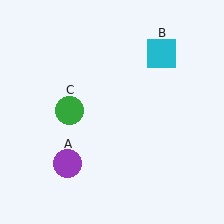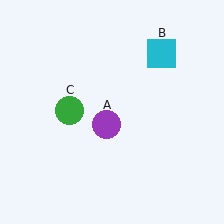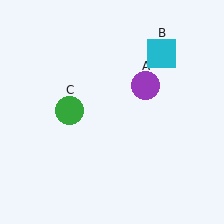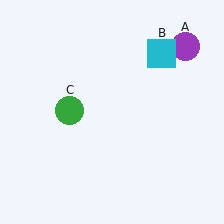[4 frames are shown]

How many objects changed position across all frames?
1 object changed position: purple circle (object A).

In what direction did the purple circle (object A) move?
The purple circle (object A) moved up and to the right.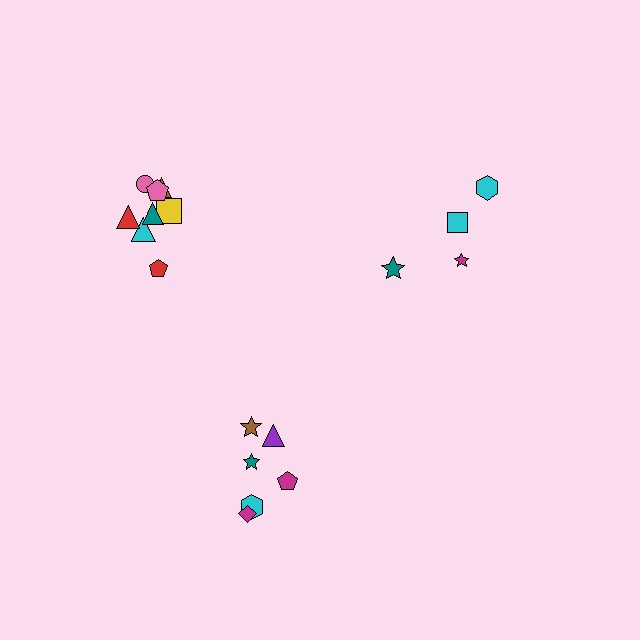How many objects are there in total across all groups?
There are 18 objects.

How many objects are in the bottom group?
There are 6 objects.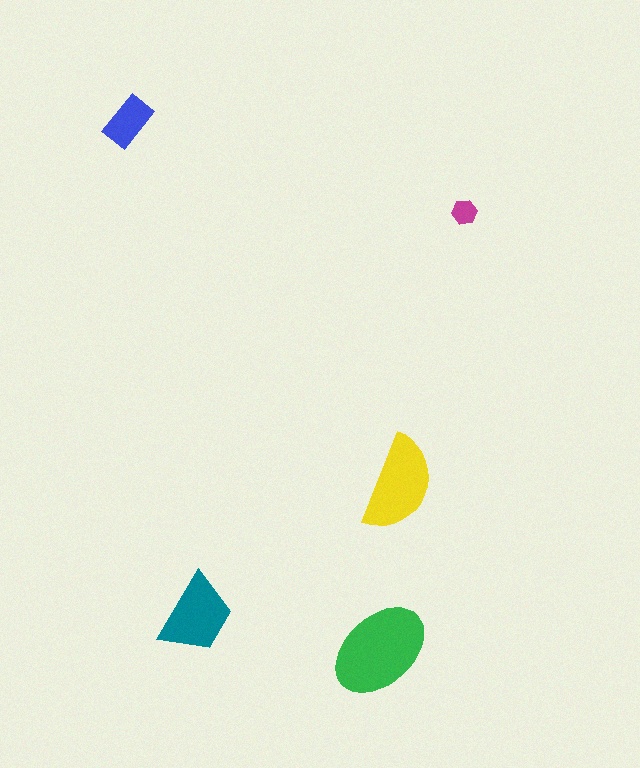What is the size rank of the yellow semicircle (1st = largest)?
2nd.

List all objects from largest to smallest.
The green ellipse, the yellow semicircle, the teal trapezoid, the blue rectangle, the magenta hexagon.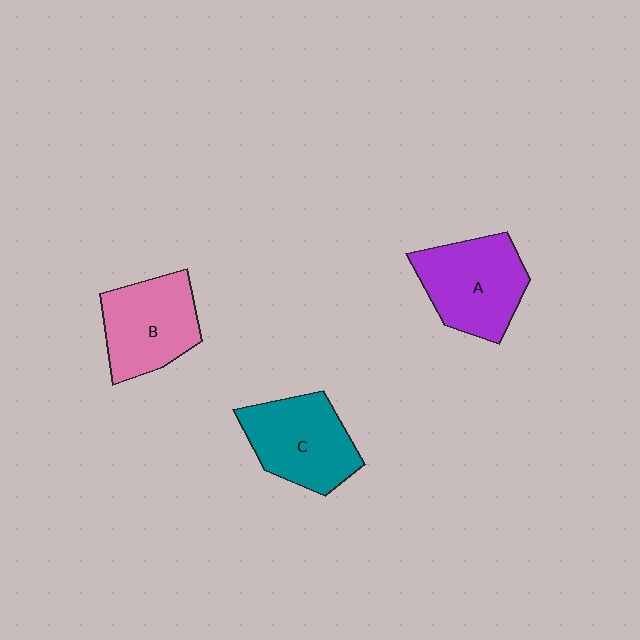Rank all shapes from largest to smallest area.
From largest to smallest: A (purple), C (teal), B (pink).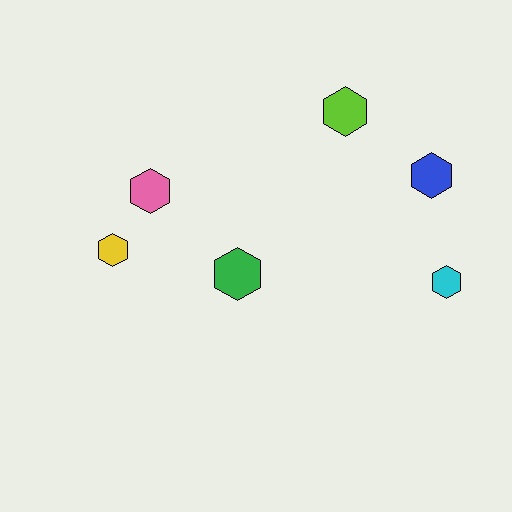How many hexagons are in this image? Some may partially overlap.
There are 6 hexagons.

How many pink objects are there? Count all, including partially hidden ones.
There is 1 pink object.